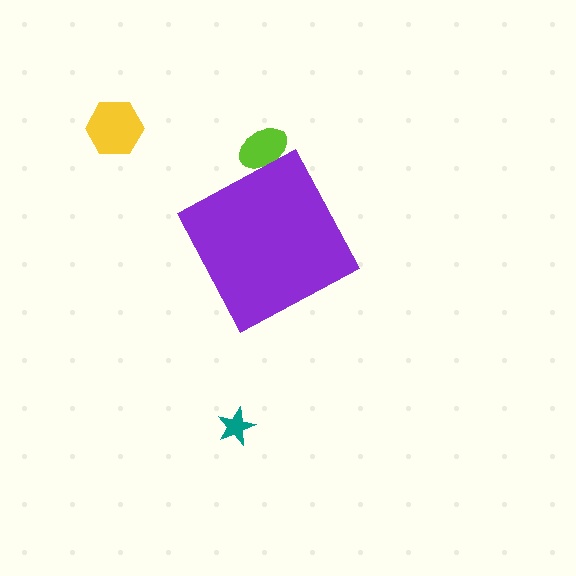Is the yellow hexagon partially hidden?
No, the yellow hexagon is fully visible.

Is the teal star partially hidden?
No, the teal star is fully visible.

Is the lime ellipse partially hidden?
Yes, the lime ellipse is partially hidden behind the purple diamond.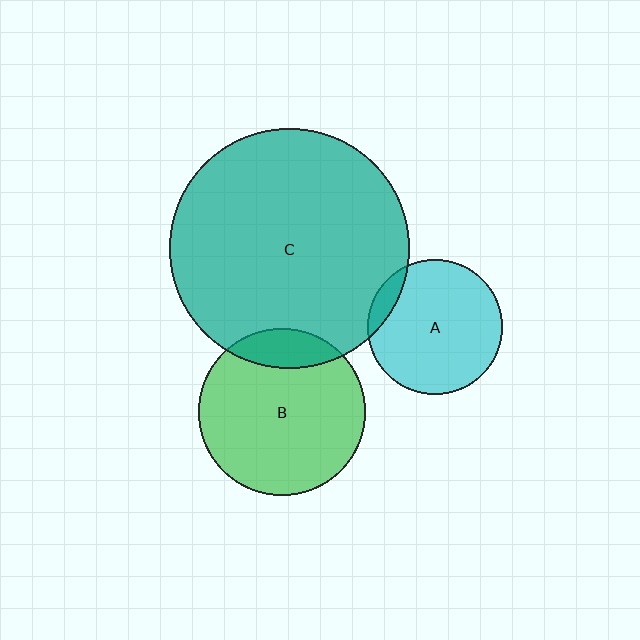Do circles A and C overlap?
Yes.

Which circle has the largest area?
Circle C (teal).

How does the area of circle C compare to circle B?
Approximately 2.1 times.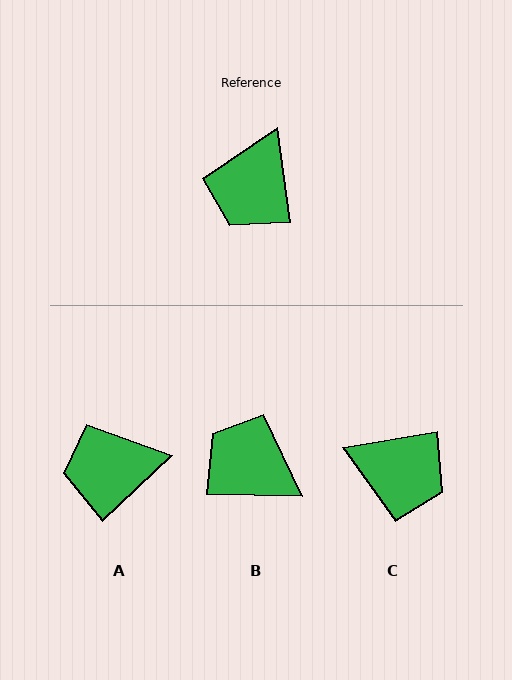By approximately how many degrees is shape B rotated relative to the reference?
Approximately 99 degrees clockwise.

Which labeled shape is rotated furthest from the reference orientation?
B, about 99 degrees away.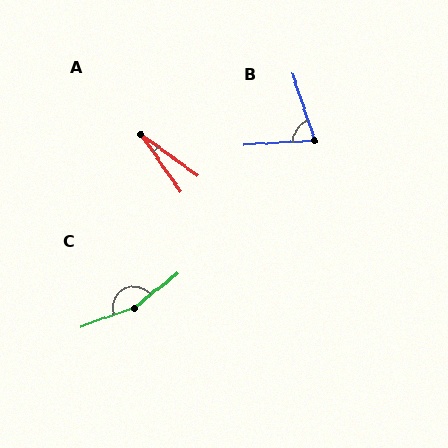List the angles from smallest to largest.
A (19°), B (76°), C (160°).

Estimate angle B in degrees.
Approximately 76 degrees.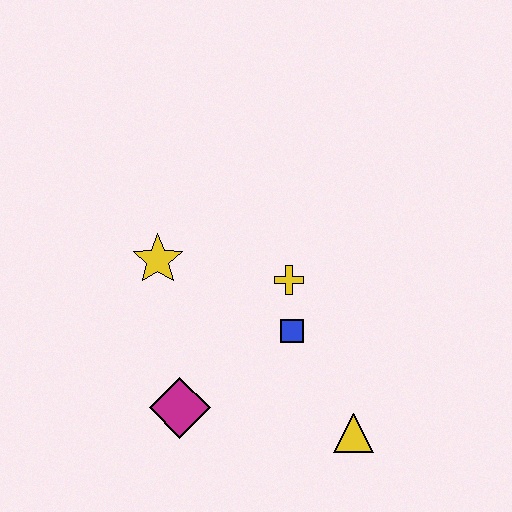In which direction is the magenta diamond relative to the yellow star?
The magenta diamond is below the yellow star.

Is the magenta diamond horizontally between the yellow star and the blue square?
Yes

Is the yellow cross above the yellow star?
No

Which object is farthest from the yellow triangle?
The yellow star is farthest from the yellow triangle.